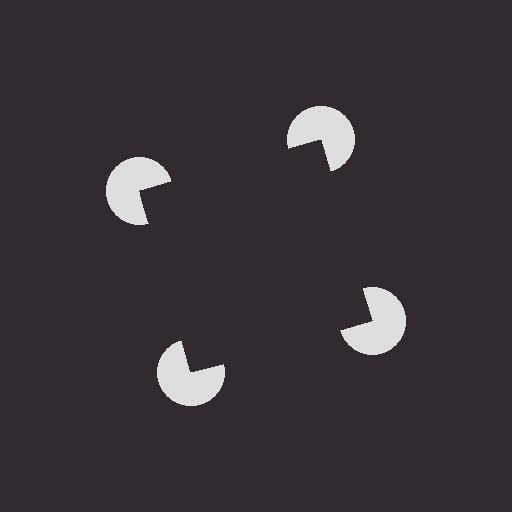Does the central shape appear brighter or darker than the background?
It typically appears slightly darker than the background, even though no actual brightness change is drawn.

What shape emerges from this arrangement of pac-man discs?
An illusory square — its edges are inferred from the aligned wedge cuts in the pac-man discs, not physically drawn.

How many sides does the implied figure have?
4 sides.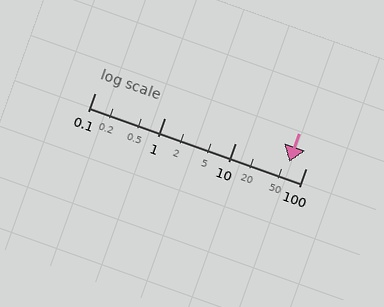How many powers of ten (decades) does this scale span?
The scale spans 3 decades, from 0.1 to 100.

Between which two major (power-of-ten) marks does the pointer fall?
The pointer is between 10 and 100.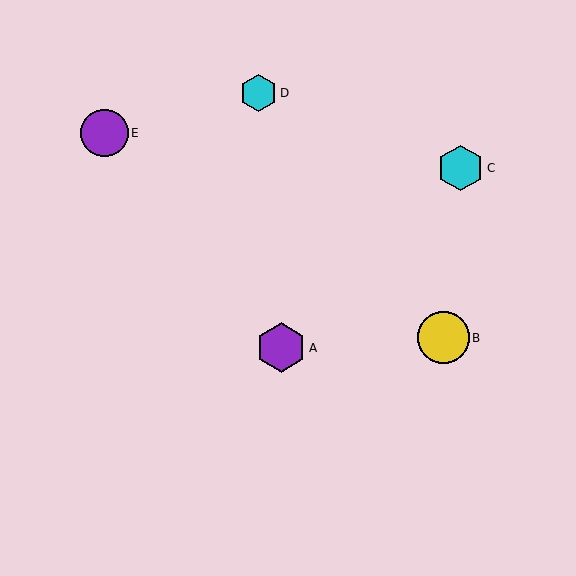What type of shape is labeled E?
Shape E is a purple circle.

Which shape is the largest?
The yellow circle (labeled B) is the largest.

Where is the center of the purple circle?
The center of the purple circle is at (104, 133).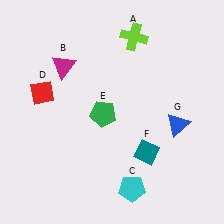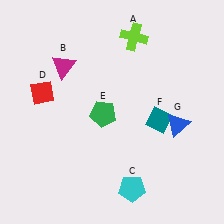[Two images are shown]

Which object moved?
The teal diamond (F) moved up.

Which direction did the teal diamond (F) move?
The teal diamond (F) moved up.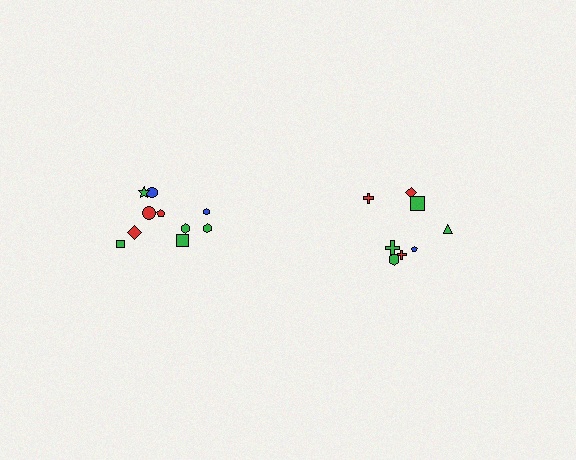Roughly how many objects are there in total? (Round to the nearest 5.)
Roughly 20 objects in total.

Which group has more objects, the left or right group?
The left group.